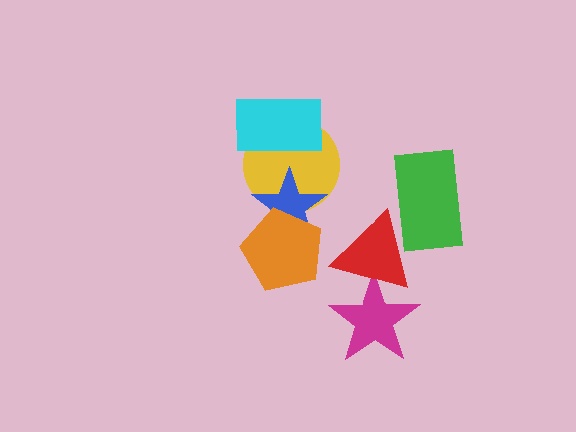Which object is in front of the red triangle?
The green rectangle is in front of the red triangle.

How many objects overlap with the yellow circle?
2 objects overlap with the yellow circle.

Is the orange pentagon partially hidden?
No, no other shape covers it.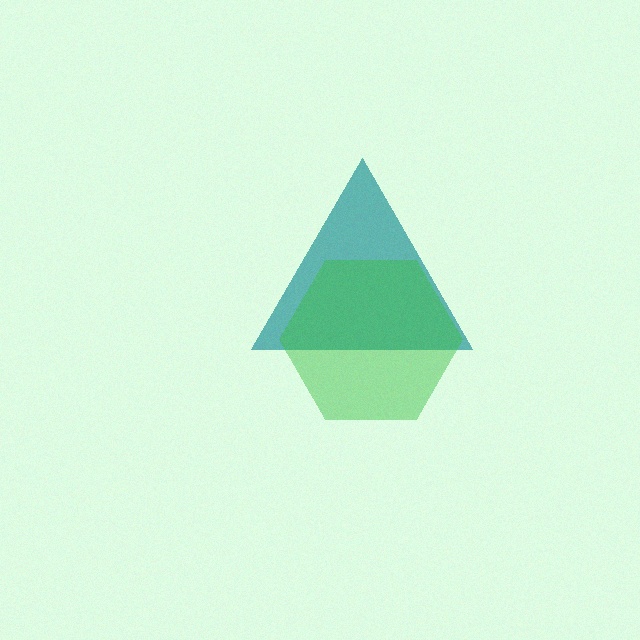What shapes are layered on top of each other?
The layered shapes are: a teal triangle, a green hexagon.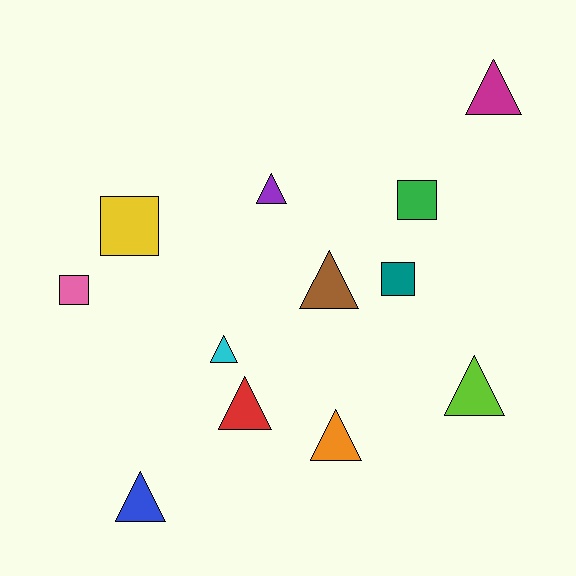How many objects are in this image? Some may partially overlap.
There are 12 objects.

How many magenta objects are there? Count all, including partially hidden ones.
There is 1 magenta object.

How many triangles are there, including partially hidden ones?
There are 8 triangles.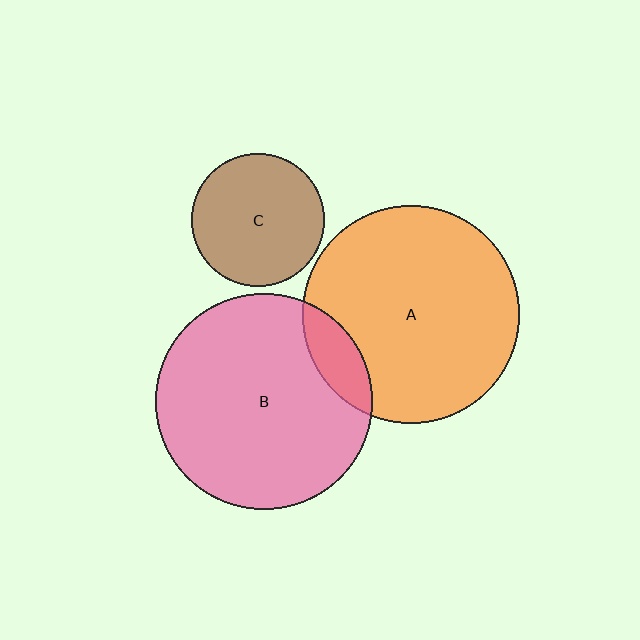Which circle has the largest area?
Circle A (orange).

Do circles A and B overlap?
Yes.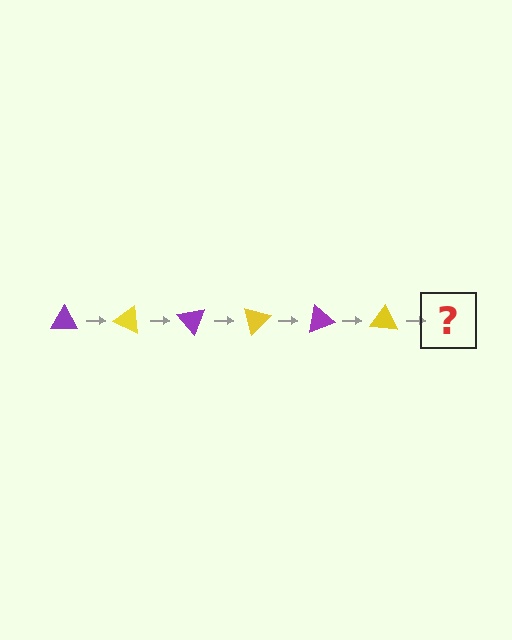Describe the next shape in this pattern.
It should be a purple triangle, rotated 150 degrees from the start.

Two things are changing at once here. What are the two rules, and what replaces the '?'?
The two rules are that it rotates 25 degrees each step and the color cycles through purple and yellow. The '?' should be a purple triangle, rotated 150 degrees from the start.